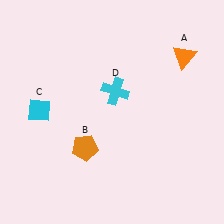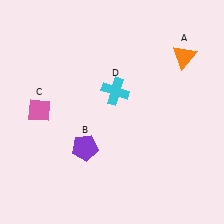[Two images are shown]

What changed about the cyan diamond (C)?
In Image 1, C is cyan. In Image 2, it changed to pink.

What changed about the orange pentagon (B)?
In Image 1, B is orange. In Image 2, it changed to purple.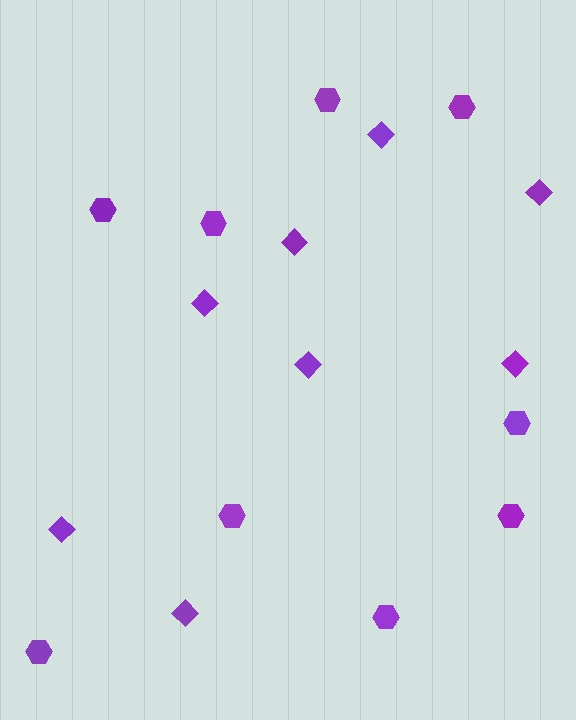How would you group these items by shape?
There are 2 groups: one group of diamonds (8) and one group of hexagons (9).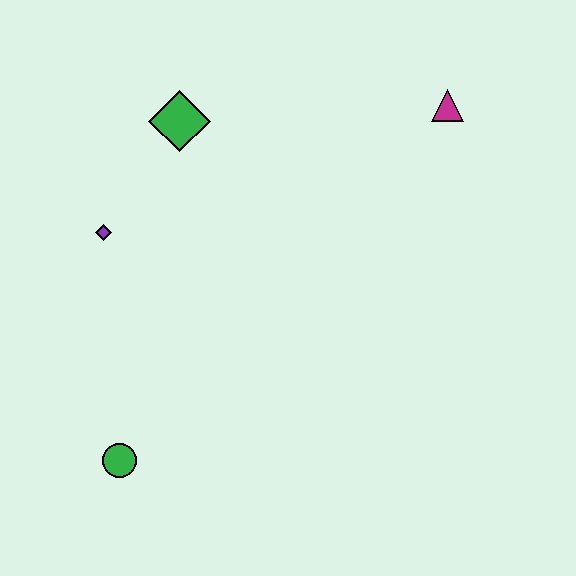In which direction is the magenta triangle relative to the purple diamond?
The magenta triangle is to the right of the purple diamond.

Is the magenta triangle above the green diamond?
Yes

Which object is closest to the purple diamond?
The green diamond is closest to the purple diamond.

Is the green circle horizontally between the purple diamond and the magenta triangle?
Yes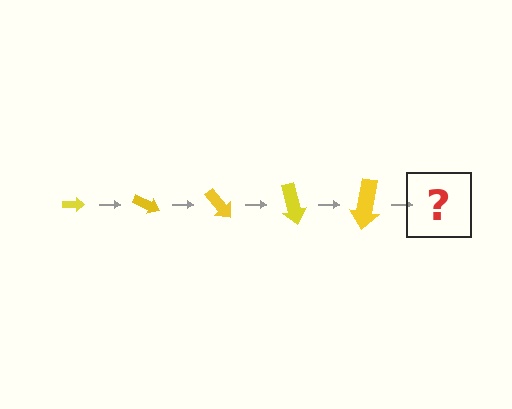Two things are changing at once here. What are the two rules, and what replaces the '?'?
The two rules are that the arrow grows larger each step and it rotates 25 degrees each step. The '?' should be an arrow, larger than the previous one and rotated 125 degrees from the start.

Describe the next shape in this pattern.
It should be an arrow, larger than the previous one and rotated 125 degrees from the start.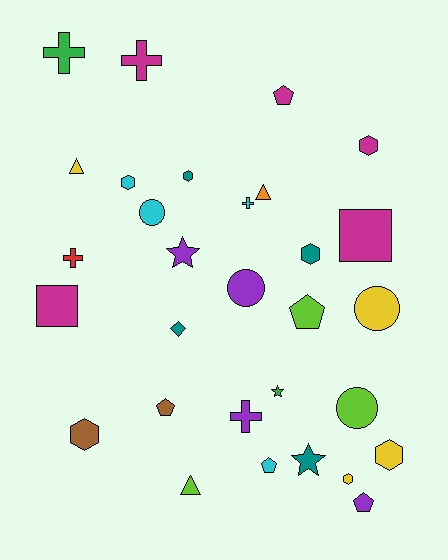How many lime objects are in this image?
There are 3 lime objects.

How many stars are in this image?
There are 3 stars.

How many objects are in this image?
There are 30 objects.